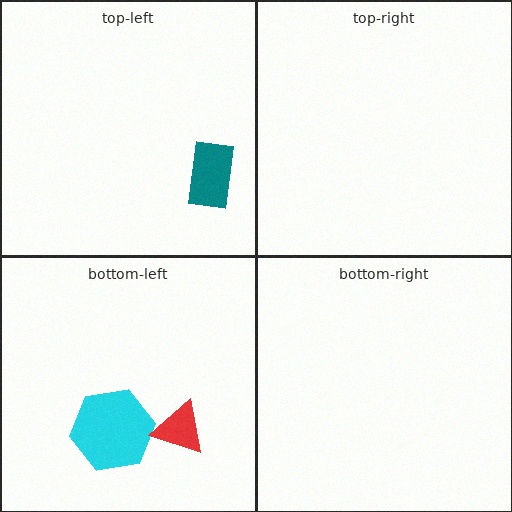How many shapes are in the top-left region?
1.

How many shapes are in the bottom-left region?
2.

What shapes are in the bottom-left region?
The cyan hexagon, the red triangle.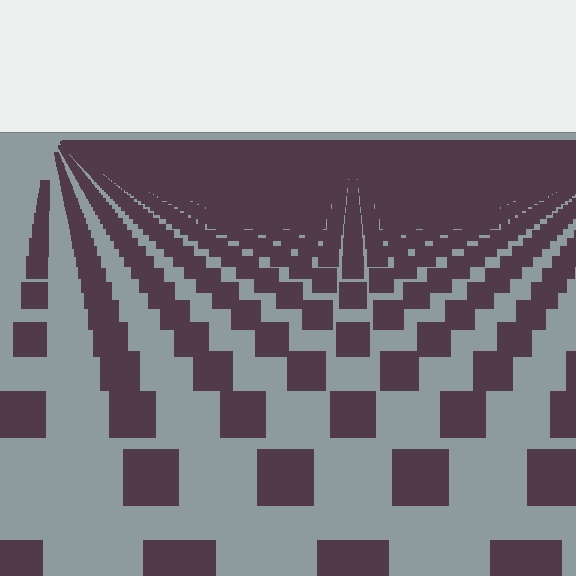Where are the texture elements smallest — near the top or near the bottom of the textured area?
Near the top.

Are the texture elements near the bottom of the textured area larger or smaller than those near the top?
Larger. Near the bottom, elements are closer to the viewer and appear at a bigger on-screen size.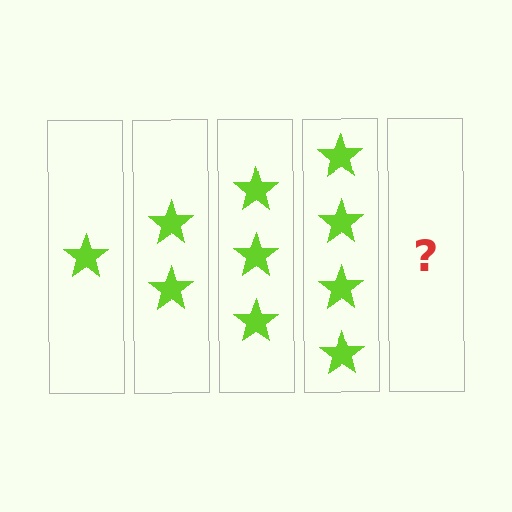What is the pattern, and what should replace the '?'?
The pattern is that each step adds one more star. The '?' should be 5 stars.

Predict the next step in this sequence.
The next step is 5 stars.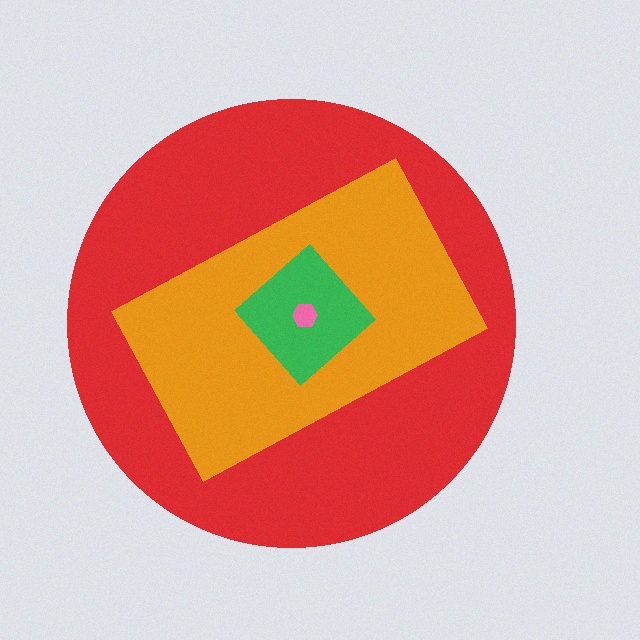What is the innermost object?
The pink hexagon.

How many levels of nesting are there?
4.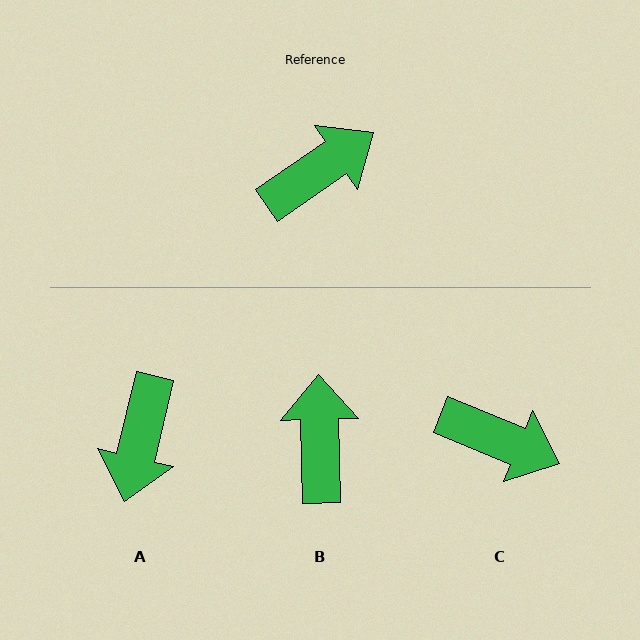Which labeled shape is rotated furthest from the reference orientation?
A, about 138 degrees away.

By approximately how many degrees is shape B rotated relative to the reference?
Approximately 57 degrees counter-clockwise.